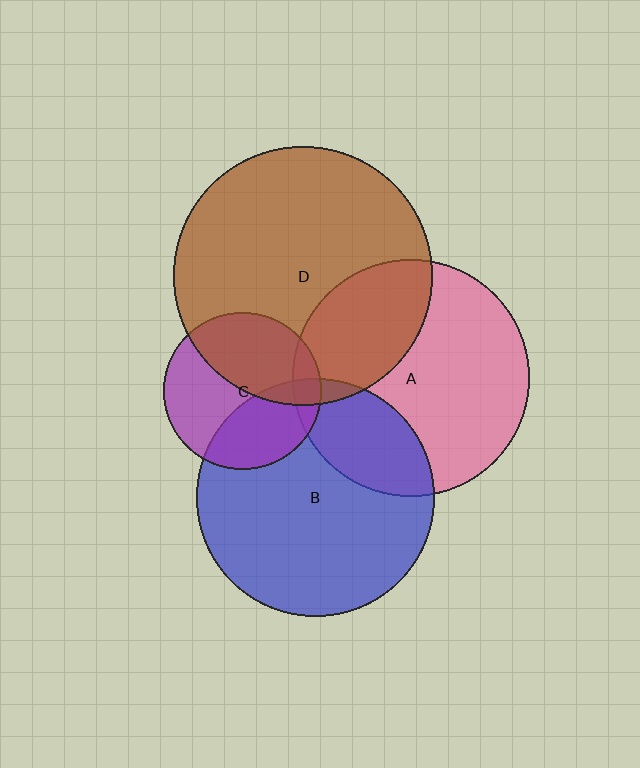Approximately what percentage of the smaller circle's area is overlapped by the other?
Approximately 45%.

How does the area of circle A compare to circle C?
Approximately 2.3 times.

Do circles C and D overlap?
Yes.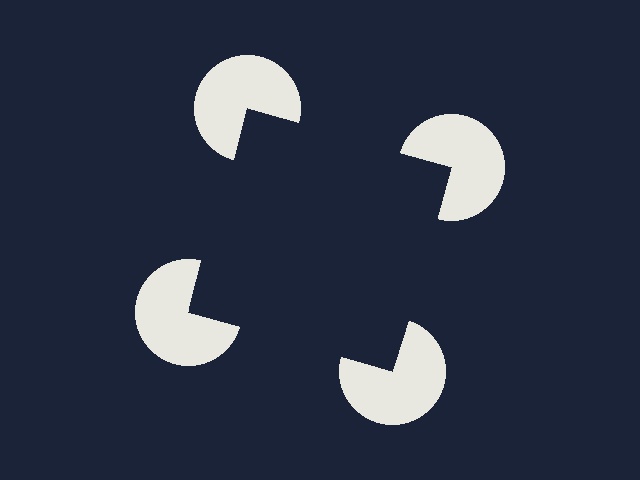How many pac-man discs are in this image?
There are 4 — one at each vertex of the illusory square.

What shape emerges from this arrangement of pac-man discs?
An illusory square — its edges are inferred from the aligned wedge cuts in the pac-man discs, not physically drawn.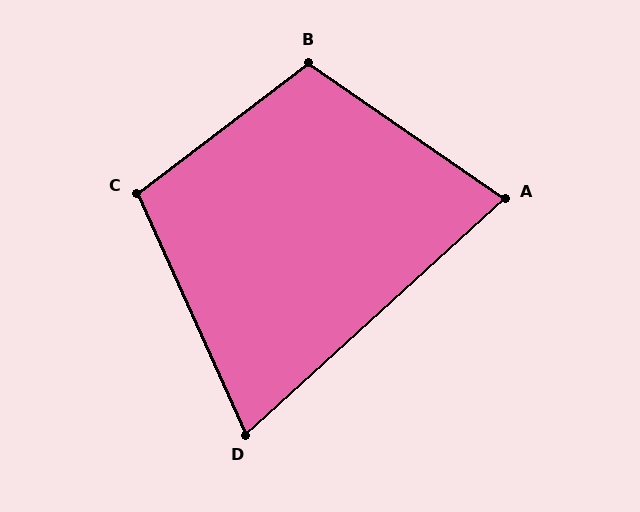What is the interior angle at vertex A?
Approximately 77 degrees (acute).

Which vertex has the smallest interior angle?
D, at approximately 72 degrees.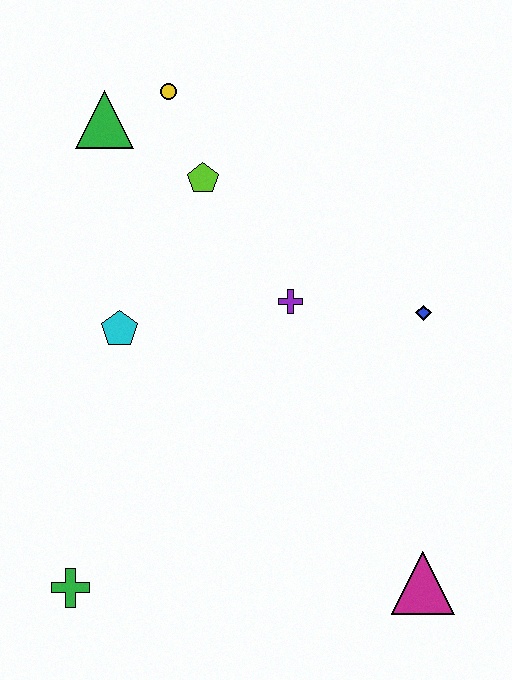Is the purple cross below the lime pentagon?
Yes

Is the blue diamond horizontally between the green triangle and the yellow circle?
No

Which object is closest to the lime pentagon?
The yellow circle is closest to the lime pentagon.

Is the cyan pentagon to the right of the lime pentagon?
No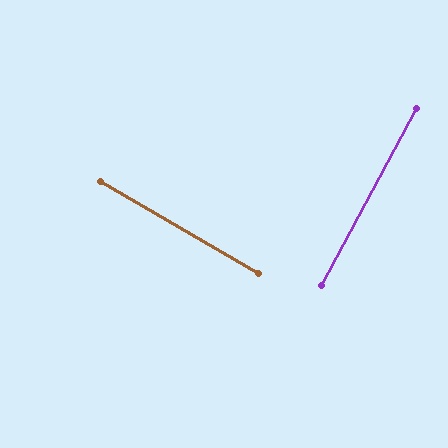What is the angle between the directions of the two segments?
Approximately 88 degrees.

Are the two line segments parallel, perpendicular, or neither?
Perpendicular — they meet at approximately 88°.